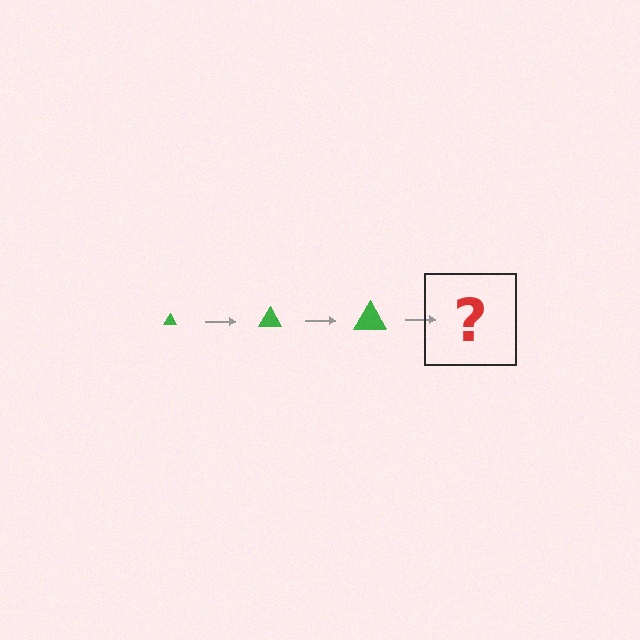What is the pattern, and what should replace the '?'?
The pattern is that the triangle gets progressively larger each step. The '?' should be a green triangle, larger than the previous one.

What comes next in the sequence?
The next element should be a green triangle, larger than the previous one.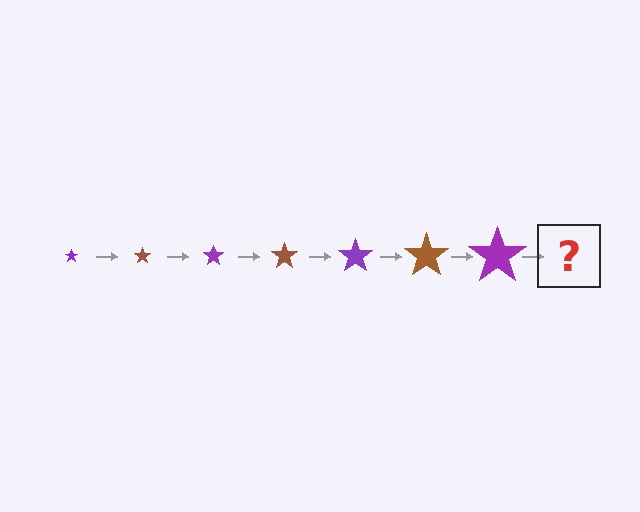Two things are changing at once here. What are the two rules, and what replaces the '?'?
The two rules are that the star grows larger each step and the color cycles through purple and brown. The '?' should be a brown star, larger than the previous one.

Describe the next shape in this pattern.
It should be a brown star, larger than the previous one.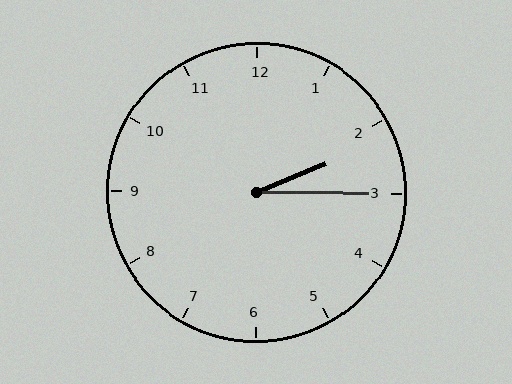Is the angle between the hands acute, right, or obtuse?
It is acute.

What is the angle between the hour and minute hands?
Approximately 22 degrees.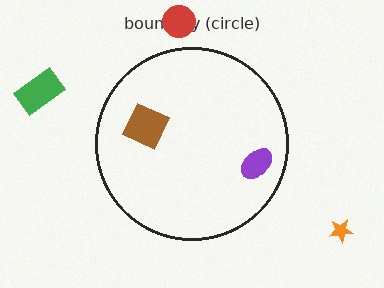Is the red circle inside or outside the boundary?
Outside.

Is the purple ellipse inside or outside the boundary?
Inside.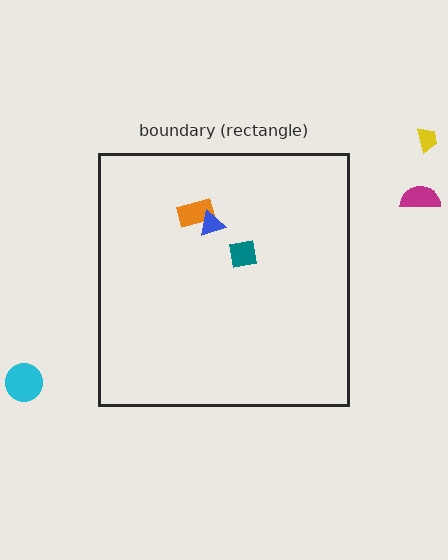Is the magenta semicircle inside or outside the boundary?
Outside.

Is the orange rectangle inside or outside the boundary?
Inside.